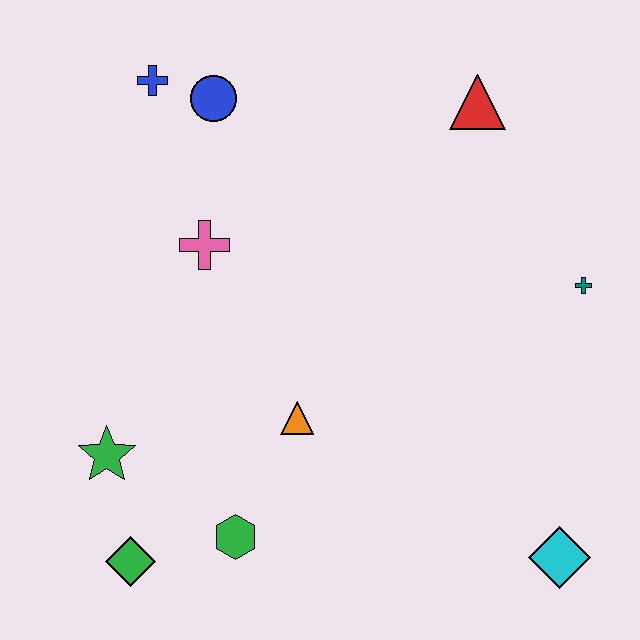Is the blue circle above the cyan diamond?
Yes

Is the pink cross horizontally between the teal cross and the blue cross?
Yes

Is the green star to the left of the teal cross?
Yes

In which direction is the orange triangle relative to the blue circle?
The orange triangle is below the blue circle.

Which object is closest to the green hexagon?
The green diamond is closest to the green hexagon.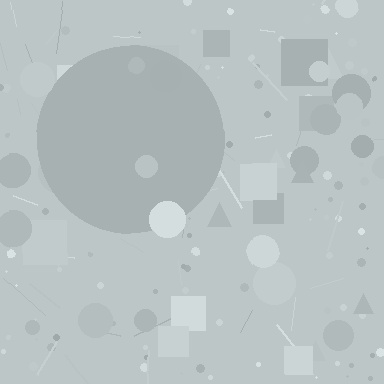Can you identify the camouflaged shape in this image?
The camouflaged shape is a circle.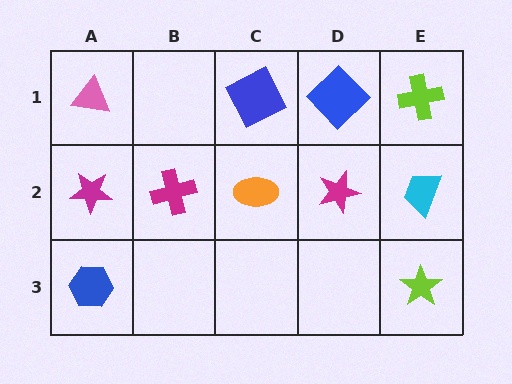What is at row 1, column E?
A lime cross.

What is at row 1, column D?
A blue diamond.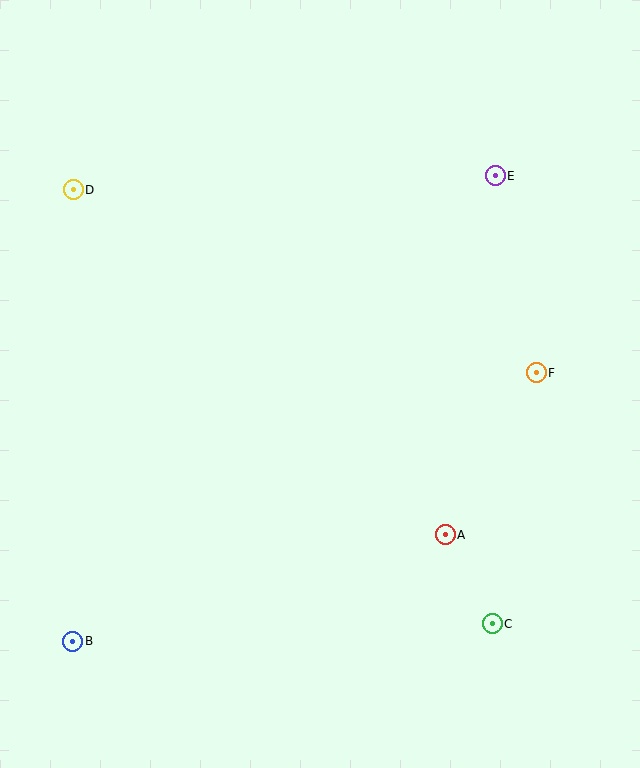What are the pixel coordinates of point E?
Point E is at (495, 176).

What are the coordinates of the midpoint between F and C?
The midpoint between F and C is at (514, 498).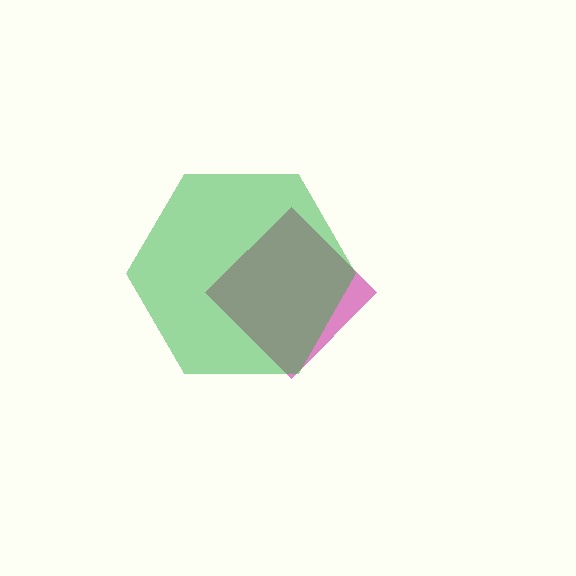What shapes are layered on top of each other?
The layered shapes are: a magenta diamond, a green hexagon.